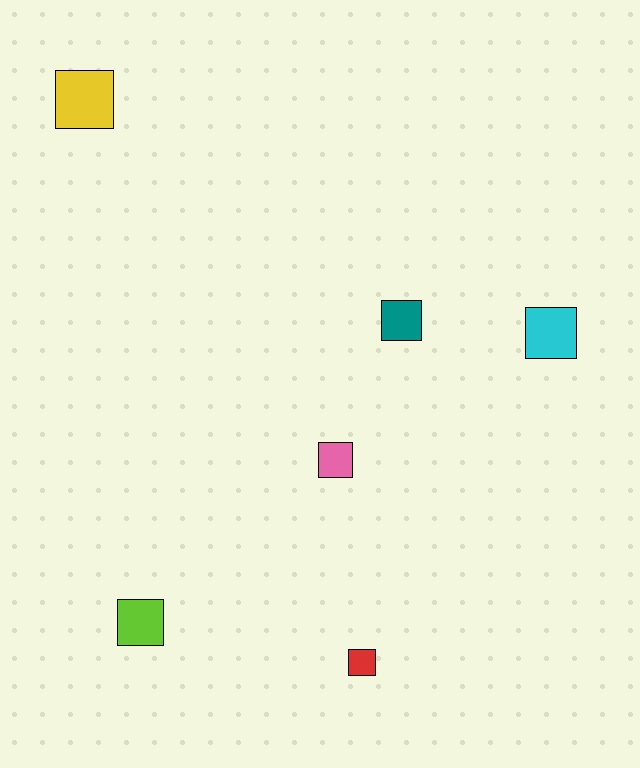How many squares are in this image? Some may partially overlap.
There are 6 squares.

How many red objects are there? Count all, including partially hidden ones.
There is 1 red object.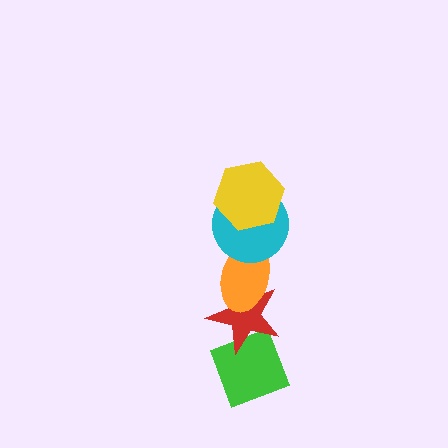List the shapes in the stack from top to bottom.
From top to bottom: the yellow hexagon, the cyan circle, the orange ellipse, the red star, the green diamond.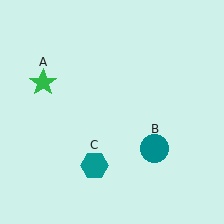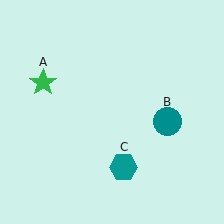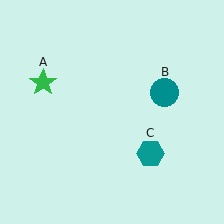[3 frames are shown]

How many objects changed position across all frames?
2 objects changed position: teal circle (object B), teal hexagon (object C).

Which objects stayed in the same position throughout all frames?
Green star (object A) remained stationary.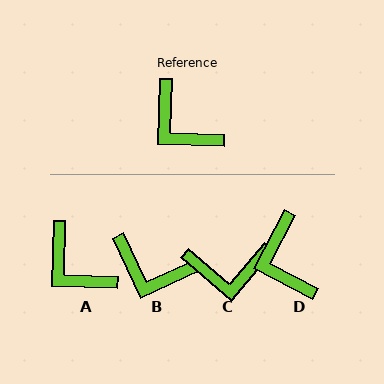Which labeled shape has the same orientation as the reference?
A.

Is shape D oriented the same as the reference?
No, it is off by about 26 degrees.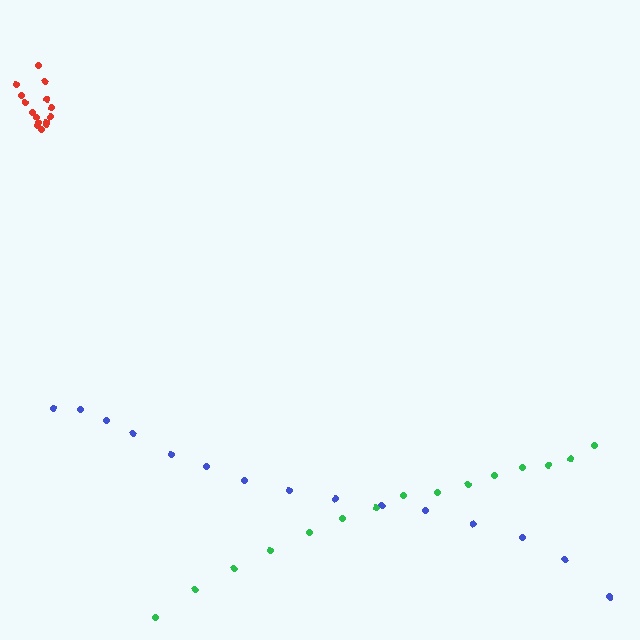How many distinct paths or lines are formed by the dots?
There are 3 distinct paths.